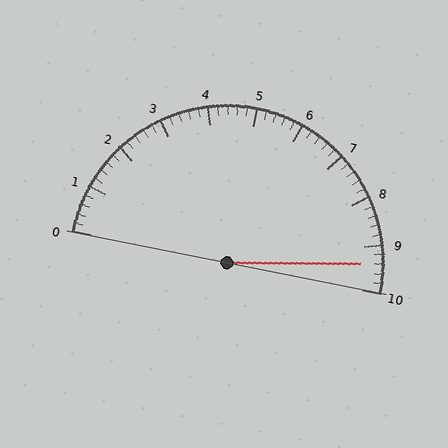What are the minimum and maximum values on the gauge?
The gauge ranges from 0 to 10.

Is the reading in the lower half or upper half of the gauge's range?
The reading is in the upper half of the range (0 to 10).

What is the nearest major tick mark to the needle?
The nearest major tick mark is 9.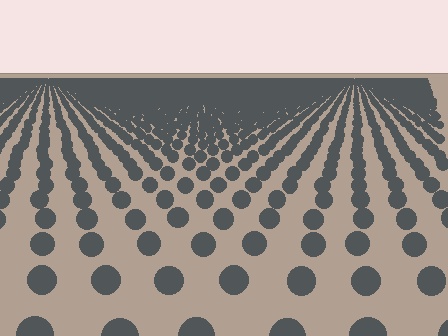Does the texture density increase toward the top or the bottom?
Density increases toward the top.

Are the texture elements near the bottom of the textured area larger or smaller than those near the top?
Larger. Near the bottom, elements are closer to the viewer and appear at a bigger on-screen size.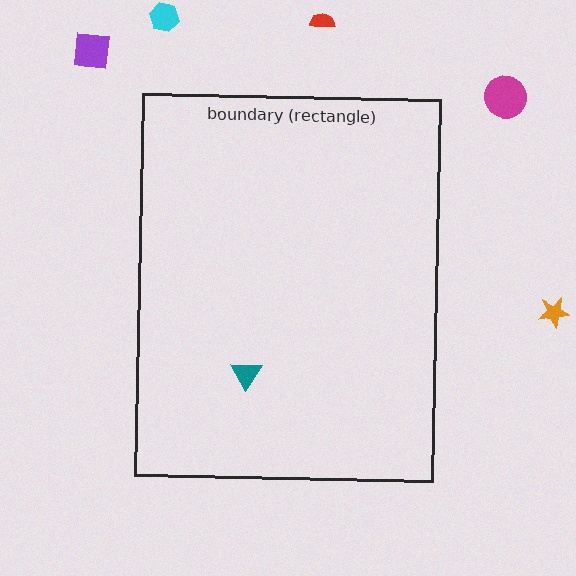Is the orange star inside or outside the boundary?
Outside.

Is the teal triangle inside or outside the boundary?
Inside.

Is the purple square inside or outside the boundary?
Outside.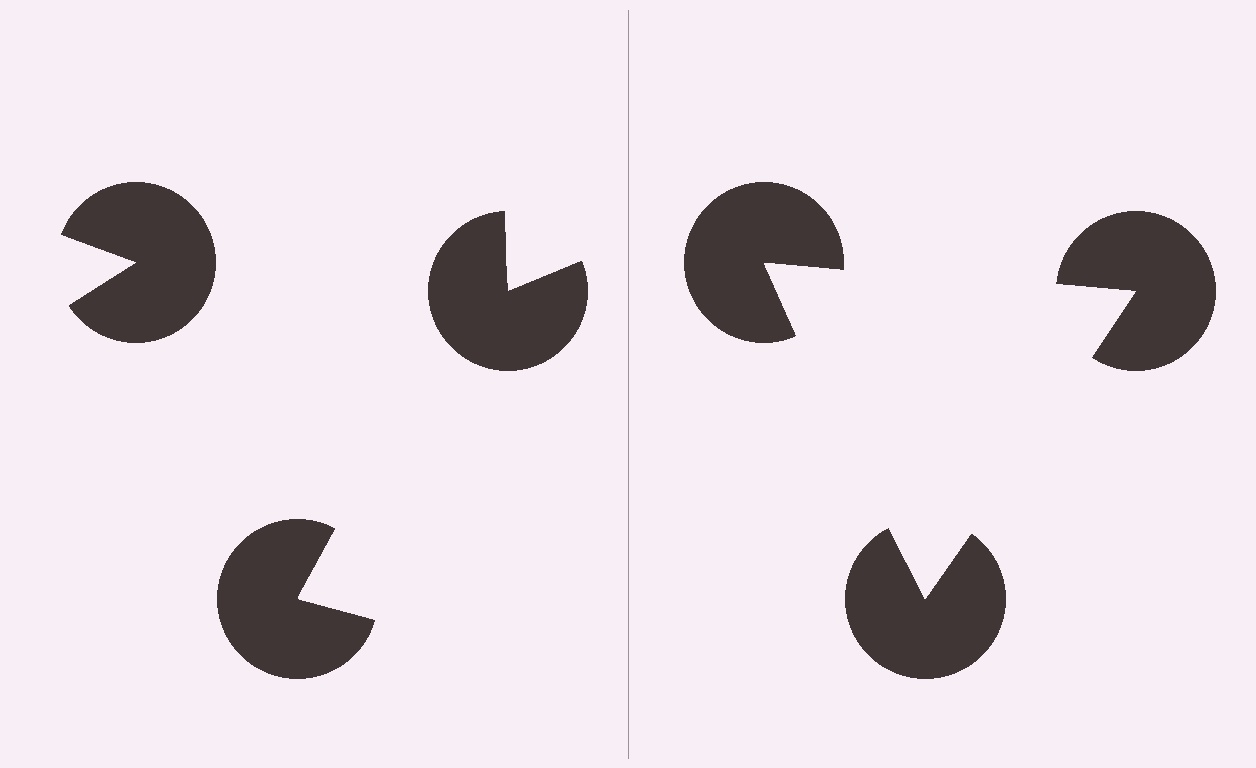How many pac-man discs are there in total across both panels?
6 — 3 on each side.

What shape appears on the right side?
An illusory triangle.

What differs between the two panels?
The pac-man discs are positioned identically on both sides; only the wedge orientations differ. On the right they align to a triangle; on the left they are misaligned.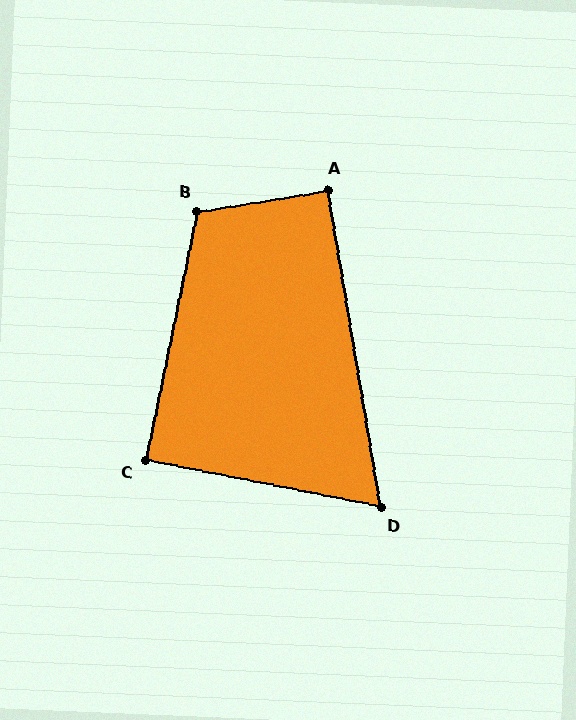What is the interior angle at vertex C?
Approximately 90 degrees (approximately right).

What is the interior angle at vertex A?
Approximately 90 degrees (approximately right).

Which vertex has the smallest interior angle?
D, at approximately 69 degrees.